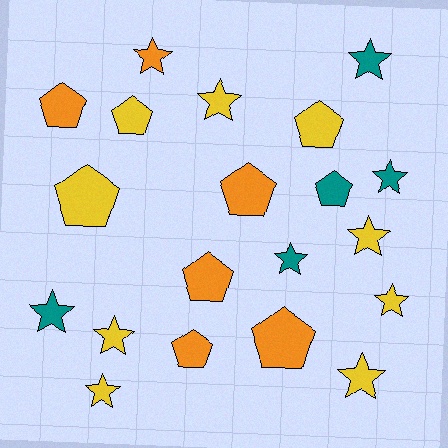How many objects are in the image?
There are 20 objects.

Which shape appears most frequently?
Star, with 11 objects.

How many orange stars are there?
There is 1 orange star.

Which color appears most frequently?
Yellow, with 9 objects.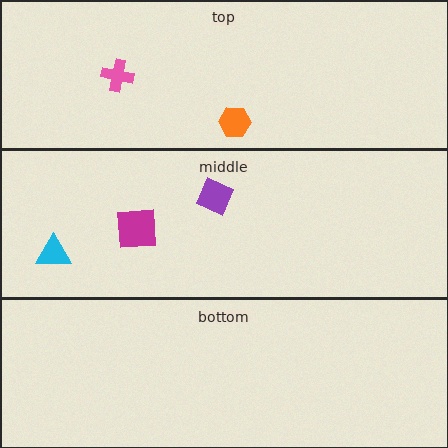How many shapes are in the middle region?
3.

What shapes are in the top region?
The orange hexagon, the pink cross.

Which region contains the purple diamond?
The middle region.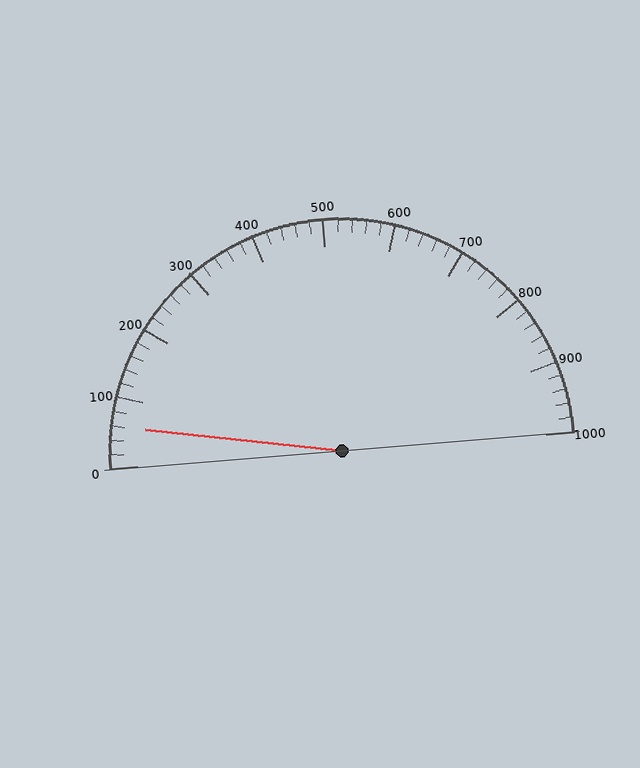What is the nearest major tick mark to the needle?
The nearest major tick mark is 100.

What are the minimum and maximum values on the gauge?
The gauge ranges from 0 to 1000.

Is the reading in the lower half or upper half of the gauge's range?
The reading is in the lower half of the range (0 to 1000).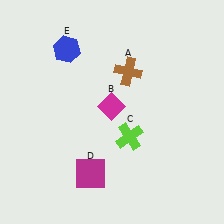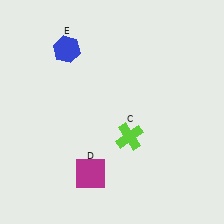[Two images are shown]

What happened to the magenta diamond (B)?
The magenta diamond (B) was removed in Image 2. It was in the top-left area of Image 1.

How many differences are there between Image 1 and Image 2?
There are 2 differences between the two images.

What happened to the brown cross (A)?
The brown cross (A) was removed in Image 2. It was in the top-right area of Image 1.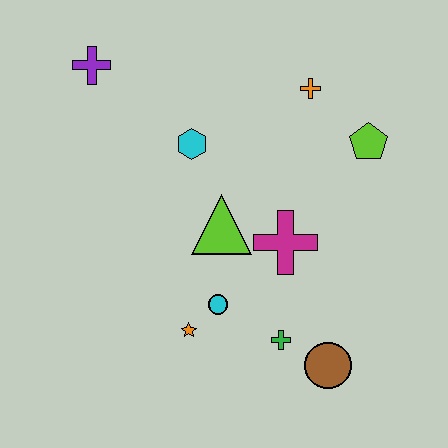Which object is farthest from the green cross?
The purple cross is farthest from the green cross.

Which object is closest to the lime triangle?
The magenta cross is closest to the lime triangle.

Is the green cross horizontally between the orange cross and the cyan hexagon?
Yes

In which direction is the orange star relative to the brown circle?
The orange star is to the left of the brown circle.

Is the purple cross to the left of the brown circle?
Yes